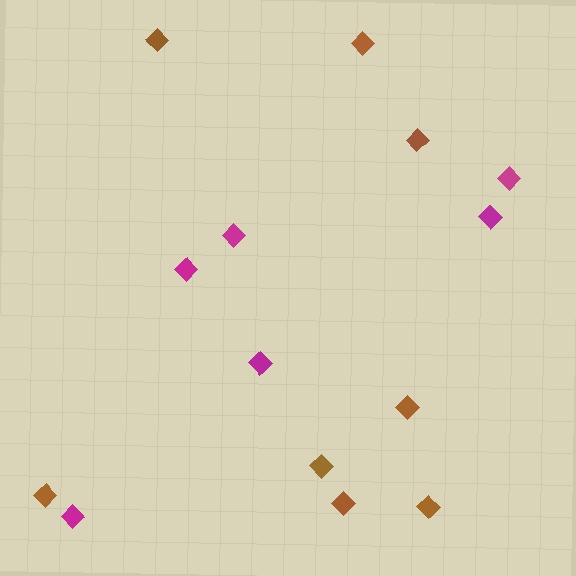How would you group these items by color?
There are 2 groups: one group of brown diamonds (8) and one group of magenta diamonds (6).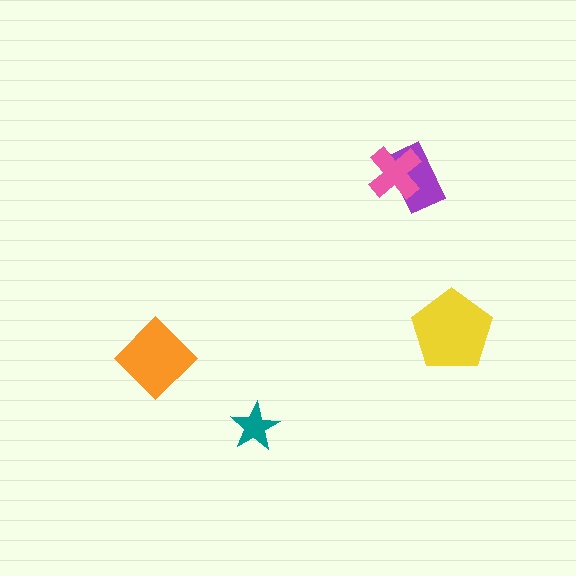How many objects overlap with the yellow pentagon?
0 objects overlap with the yellow pentagon.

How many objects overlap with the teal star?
0 objects overlap with the teal star.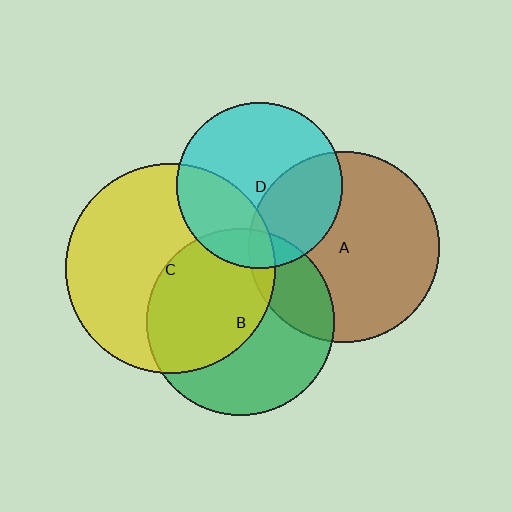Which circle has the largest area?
Circle C (yellow).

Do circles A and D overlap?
Yes.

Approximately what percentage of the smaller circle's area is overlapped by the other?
Approximately 35%.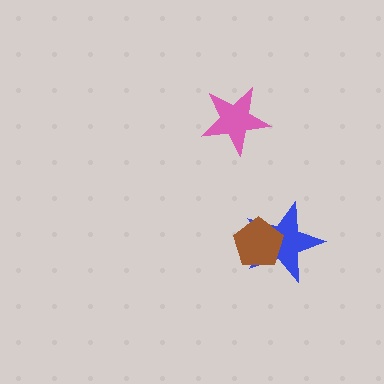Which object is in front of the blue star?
The brown pentagon is in front of the blue star.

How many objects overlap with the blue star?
1 object overlaps with the blue star.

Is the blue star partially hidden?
Yes, it is partially covered by another shape.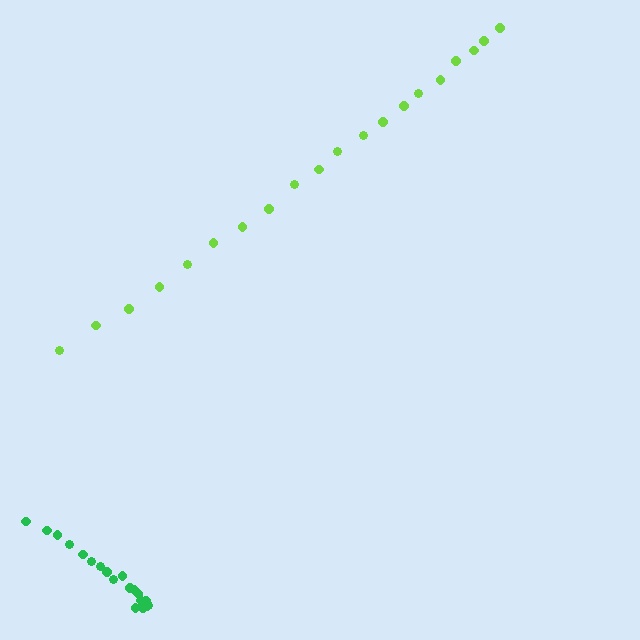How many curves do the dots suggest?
There are 2 distinct paths.